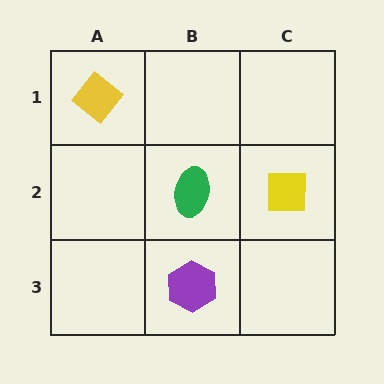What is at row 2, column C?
A yellow square.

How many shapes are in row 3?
1 shape.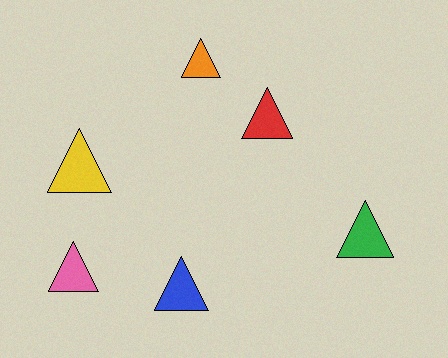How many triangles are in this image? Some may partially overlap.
There are 6 triangles.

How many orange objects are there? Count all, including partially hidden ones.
There is 1 orange object.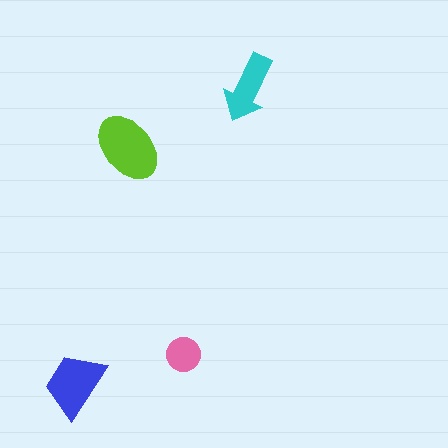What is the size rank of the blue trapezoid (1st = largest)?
2nd.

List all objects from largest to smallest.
The lime ellipse, the blue trapezoid, the cyan arrow, the pink circle.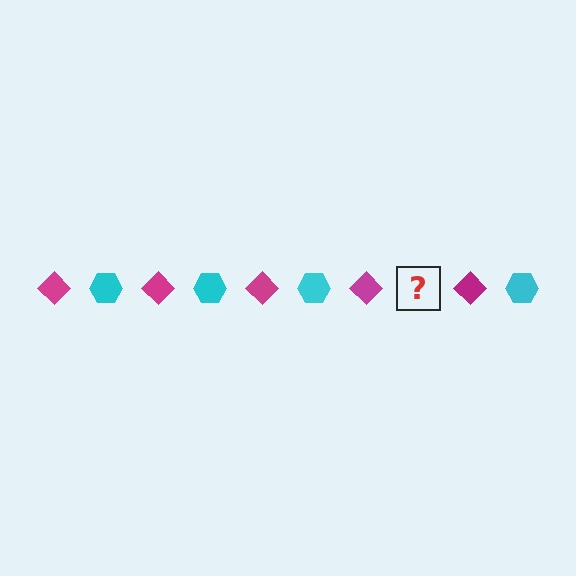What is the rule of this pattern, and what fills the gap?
The rule is that the pattern alternates between magenta diamond and cyan hexagon. The gap should be filled with a cyan hexagon.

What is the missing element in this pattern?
The missing element is a cyan hexagon.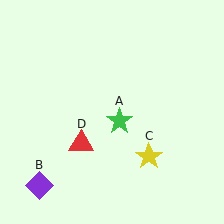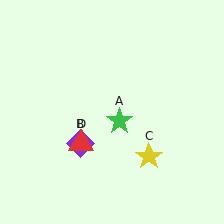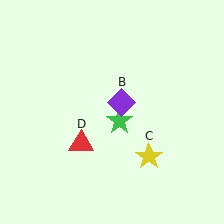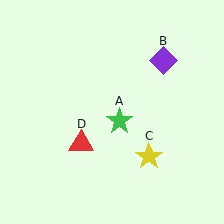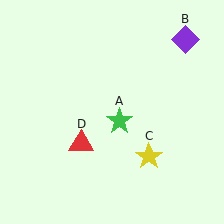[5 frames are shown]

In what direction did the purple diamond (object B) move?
The purple diamond (object B) moved up and to the right.